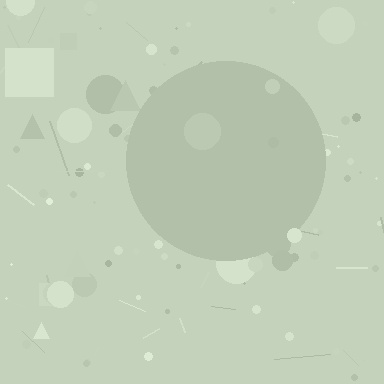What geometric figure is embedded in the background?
A circle is embedded in the background.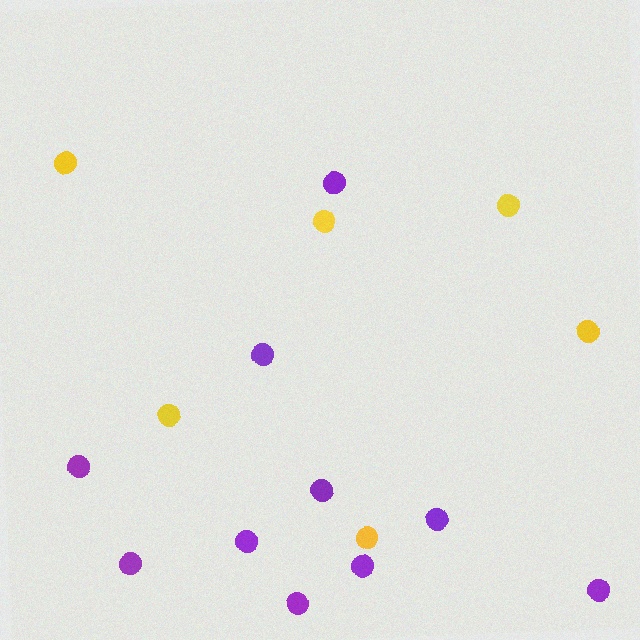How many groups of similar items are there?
There are 2 groups: one group of purple circles (10) and one group of yellow circles (6).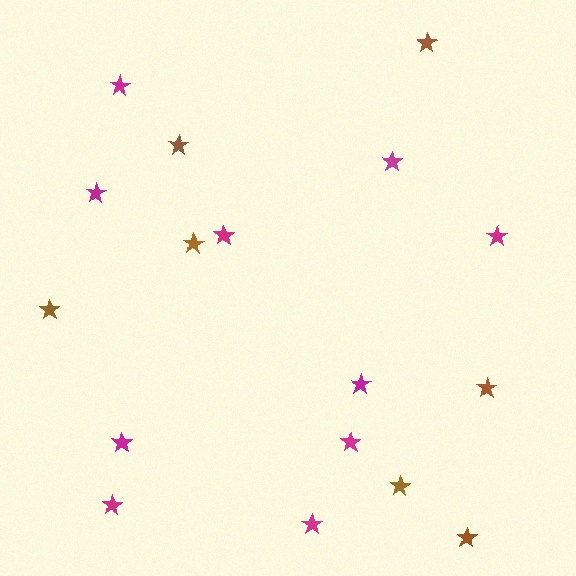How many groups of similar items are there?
There are 2 groups: one group of brown stars (7) and one group of magenta stars (10).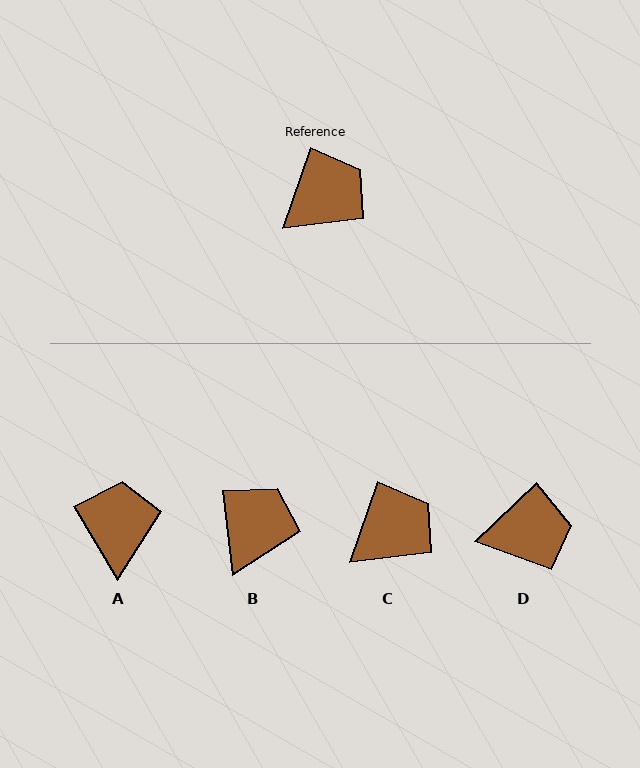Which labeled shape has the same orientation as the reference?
C.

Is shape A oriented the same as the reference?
No, it is off by about 50 degrees.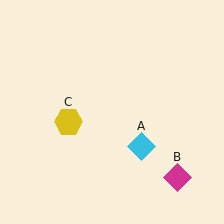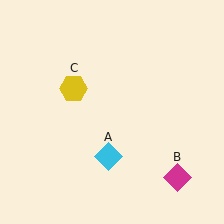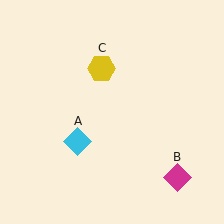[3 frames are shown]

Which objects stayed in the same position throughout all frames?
Magenta diamond (object B) remained stationary.